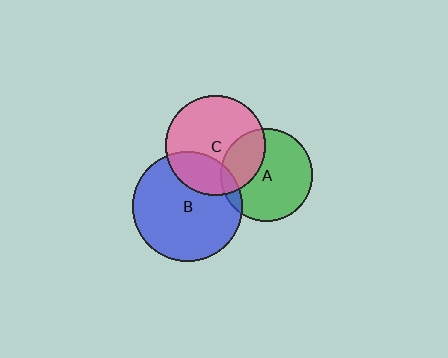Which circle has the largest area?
Circle B (blue).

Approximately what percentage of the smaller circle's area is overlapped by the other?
Approximately 30%.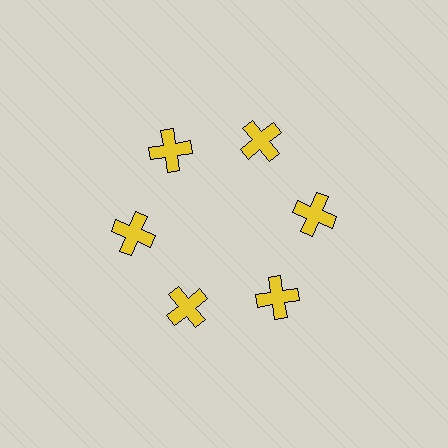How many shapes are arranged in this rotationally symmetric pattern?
There are 6 shapes, arranged in 6 groups of 1.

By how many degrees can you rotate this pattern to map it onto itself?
The pattern maps onto itself every 60 degrees of rotation.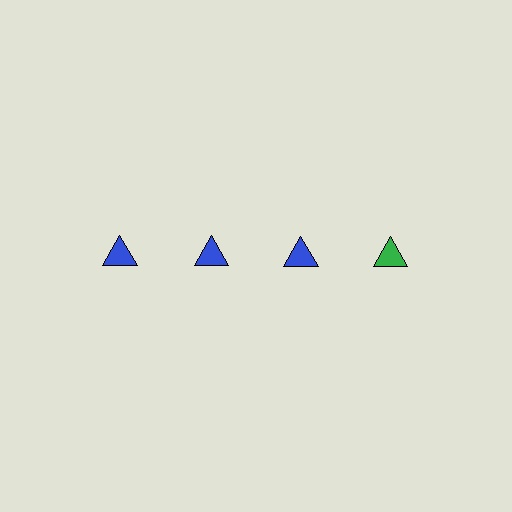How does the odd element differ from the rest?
It has a different color: green instead of blue.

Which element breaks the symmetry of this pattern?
The green triangle in the top row, second from right column breaks the symmetry. All other shapes are blue triangles.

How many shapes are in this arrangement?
There are 4 shapes arranged in a grid pattern.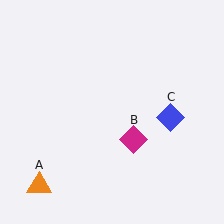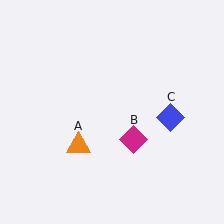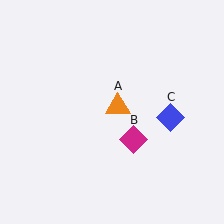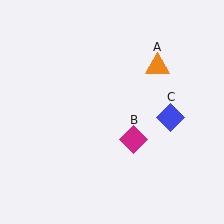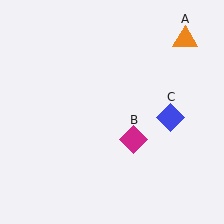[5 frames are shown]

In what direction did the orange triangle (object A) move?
The orange triangle (object A) moved up and to the right.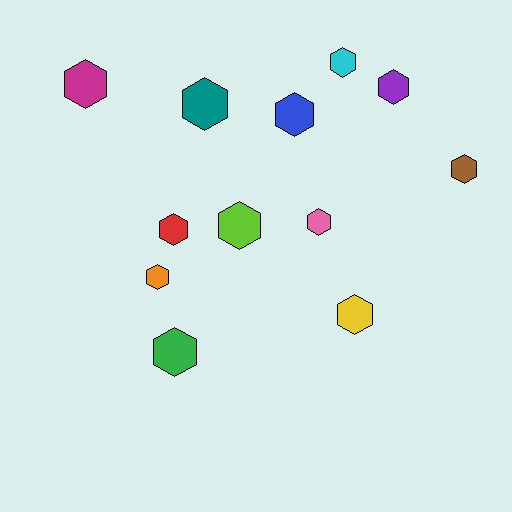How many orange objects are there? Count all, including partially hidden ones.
There is 1 orange object.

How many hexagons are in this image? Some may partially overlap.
There are 12 hexagons.